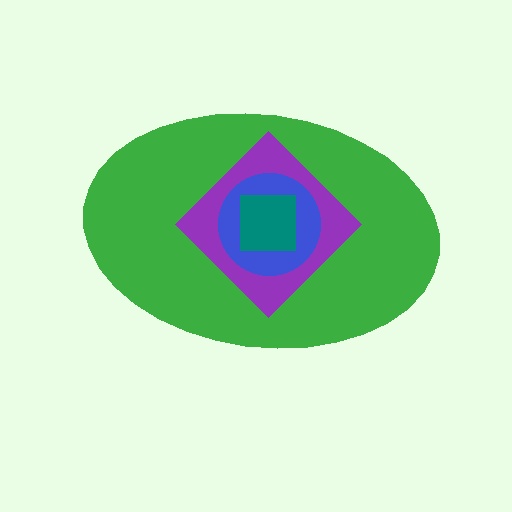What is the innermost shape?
The teal square.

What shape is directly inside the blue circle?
The teal square.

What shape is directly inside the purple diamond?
The blue circle.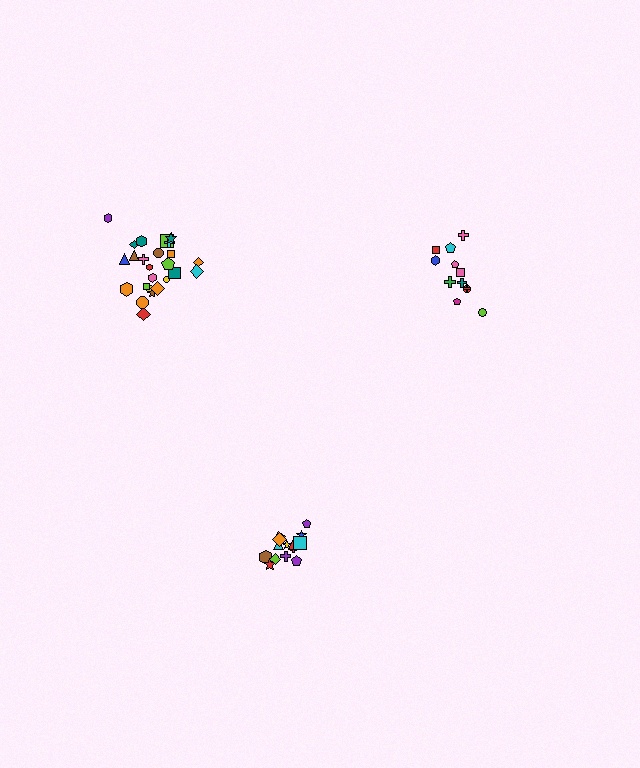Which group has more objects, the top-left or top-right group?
The top-left group.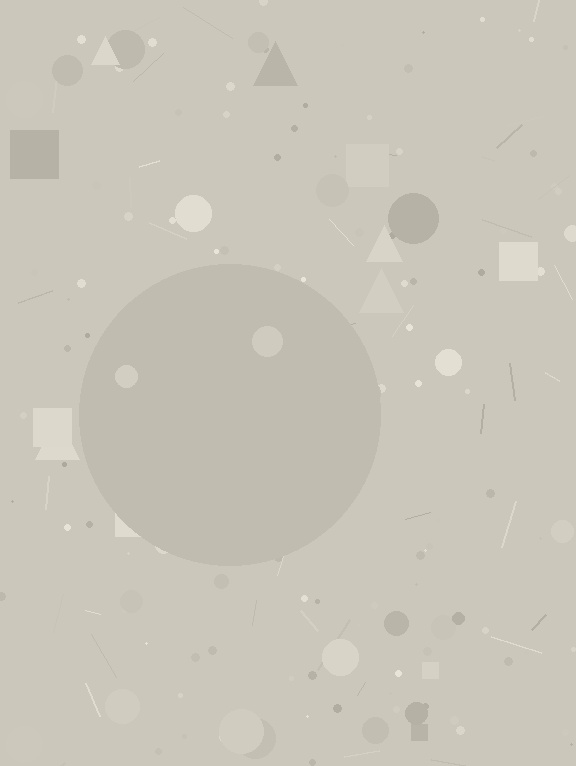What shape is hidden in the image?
A circle is hidden in the image.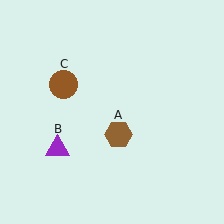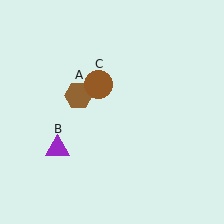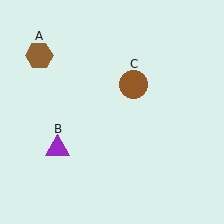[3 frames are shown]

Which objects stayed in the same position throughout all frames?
Purple triangle (object B) remained stationary.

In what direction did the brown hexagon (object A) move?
The brown hexagon (object A) moved up and to the left.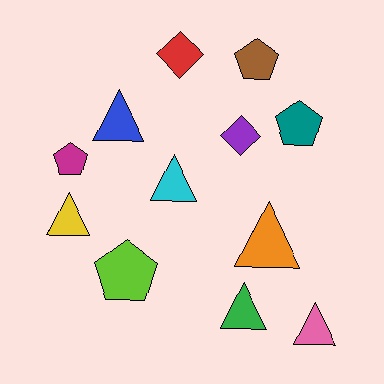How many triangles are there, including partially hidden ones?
There are 6 triangles.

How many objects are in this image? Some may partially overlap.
There are 12 objects.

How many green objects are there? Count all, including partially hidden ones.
There is 1 green object.